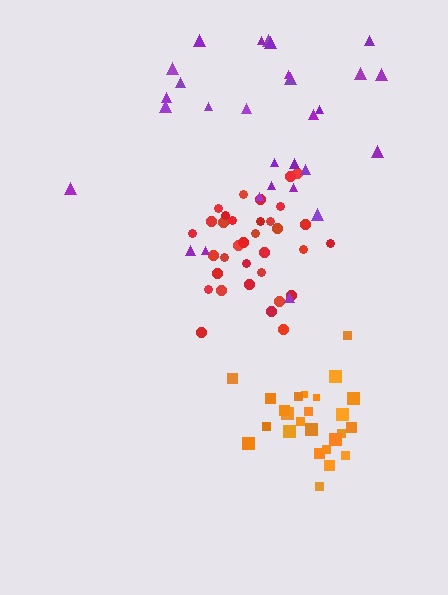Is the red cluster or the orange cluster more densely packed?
Orange.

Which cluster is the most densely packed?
Orange.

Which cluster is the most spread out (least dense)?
Purple.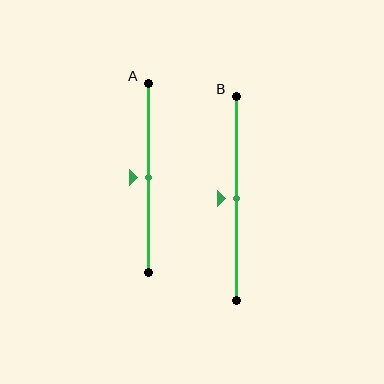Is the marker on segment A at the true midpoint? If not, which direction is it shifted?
Yes, the marker on segment A is at the true midpoint.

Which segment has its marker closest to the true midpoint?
Segment A has its marker closest to the true midpoint.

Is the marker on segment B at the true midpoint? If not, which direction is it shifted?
Yes, the marker on segment B is at the true midpoint.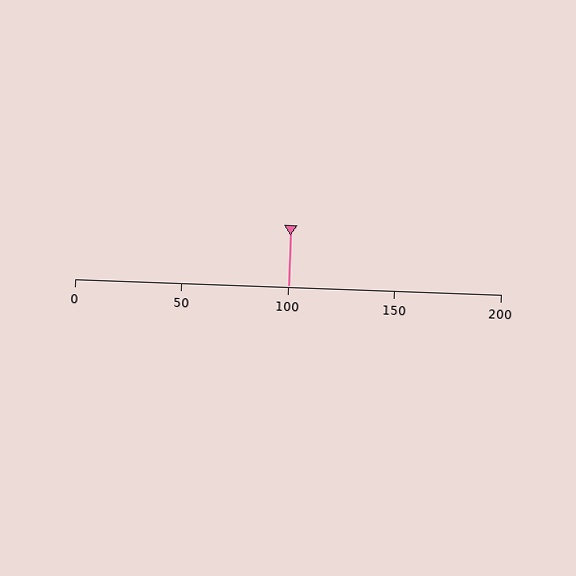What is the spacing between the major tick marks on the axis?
The major ticks are spaced 50 apart.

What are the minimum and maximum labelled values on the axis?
The axis runs from 0 to 200.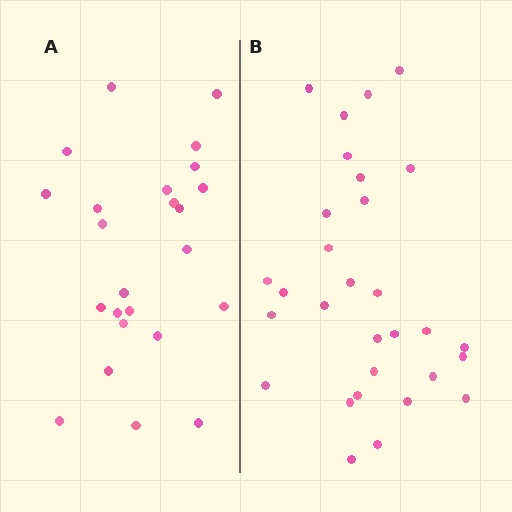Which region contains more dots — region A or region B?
Region B (the right region) has more dots.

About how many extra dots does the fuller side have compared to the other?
Region B has about 6 more dots than region A.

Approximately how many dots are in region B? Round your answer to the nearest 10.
About 30 dots.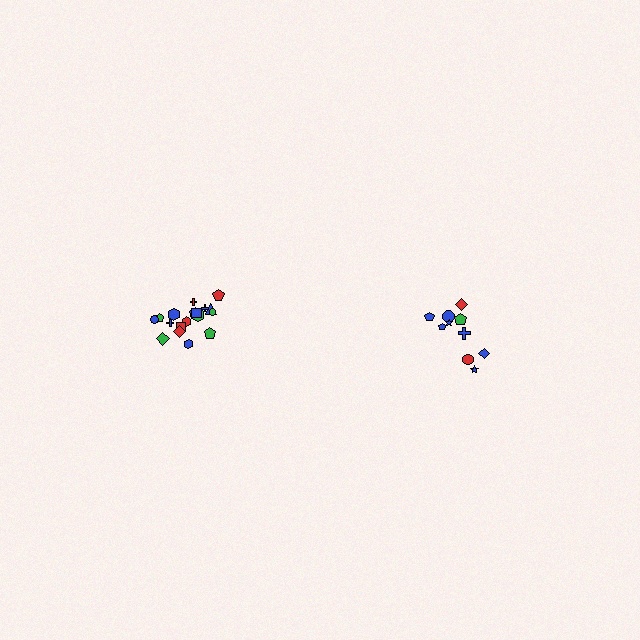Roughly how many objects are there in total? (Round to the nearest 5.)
Roughly 30 objects in total.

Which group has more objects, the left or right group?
The left group.